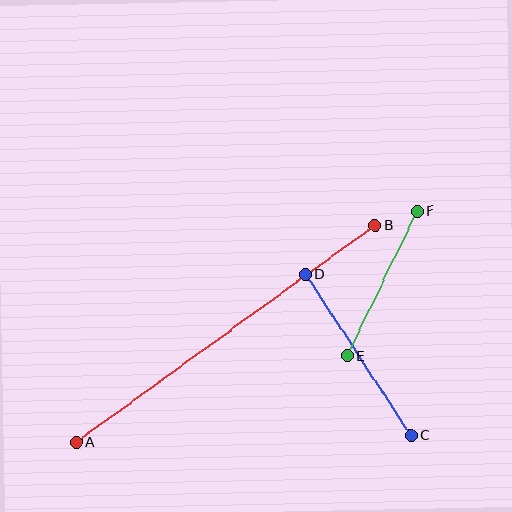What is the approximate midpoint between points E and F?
The midpoint is at approximately (382, 283) pixels.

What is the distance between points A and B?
The distance is approximately 369 pixels.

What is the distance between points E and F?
The distance is approximately 161 pixels.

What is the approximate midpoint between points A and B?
The midpoint is at approximately (226, 334) pixels.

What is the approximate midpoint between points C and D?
The midpoint is at approximately (358, 355) pixels.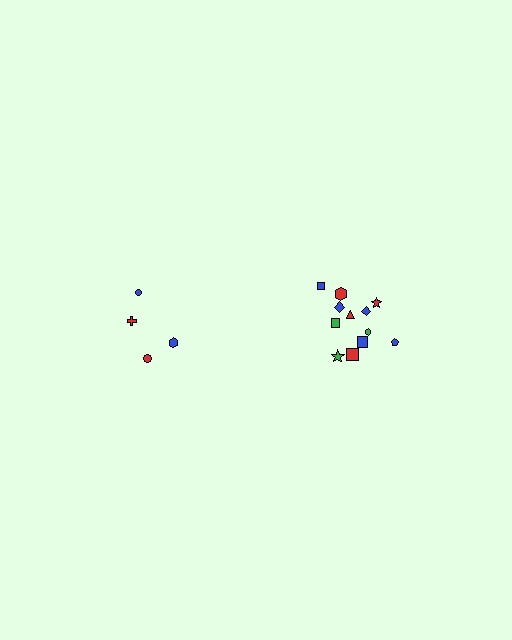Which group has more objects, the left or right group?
The right group.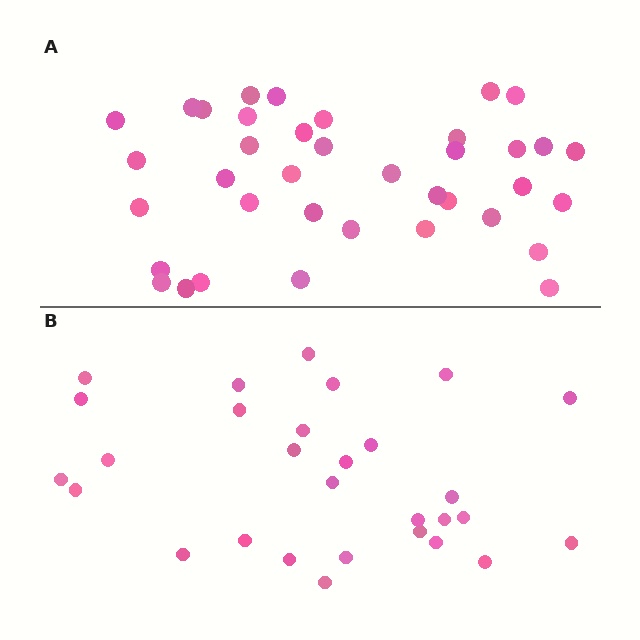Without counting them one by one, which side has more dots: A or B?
Region A (the top region) has more dots.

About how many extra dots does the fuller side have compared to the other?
Region A has roughly 8 or so more dots than region B.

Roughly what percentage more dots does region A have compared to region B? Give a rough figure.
About 30% more.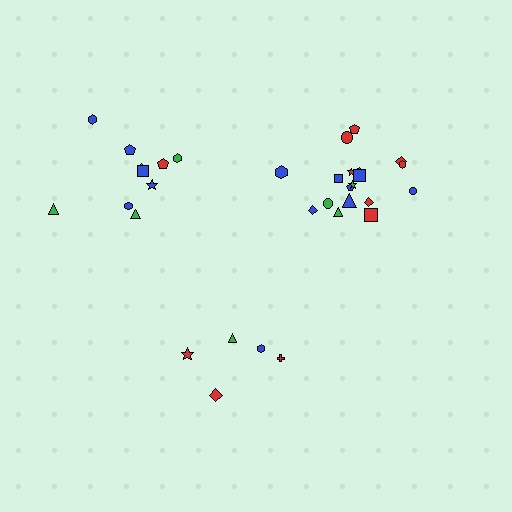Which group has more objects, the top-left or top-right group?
The top-right group.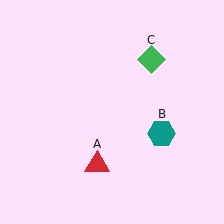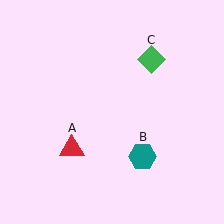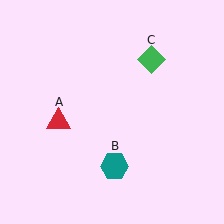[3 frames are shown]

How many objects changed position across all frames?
2 objects changed position: red triangle (object A), teal hexagon (object B).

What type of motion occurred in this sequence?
The red triangle (object A), teal hexagon (object B) rotated clockwise around the center of the scene.